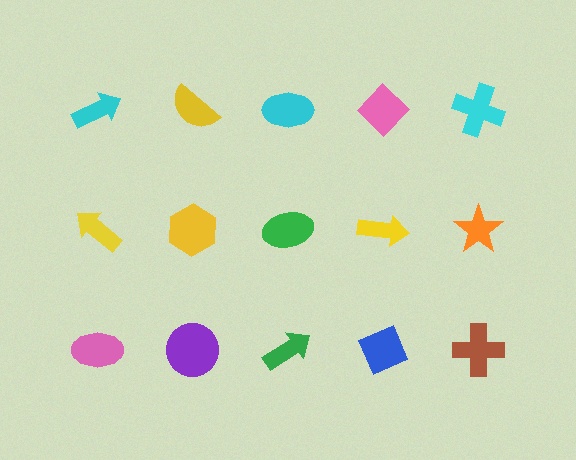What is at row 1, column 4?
A pink diamond.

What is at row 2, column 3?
A green ellipse.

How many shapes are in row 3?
5 shapes.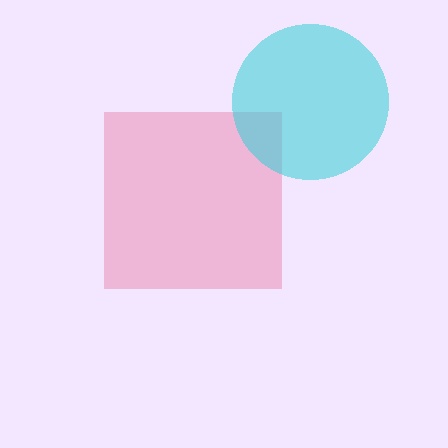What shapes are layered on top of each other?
The layered shapes are: a pink square, a cyan circle.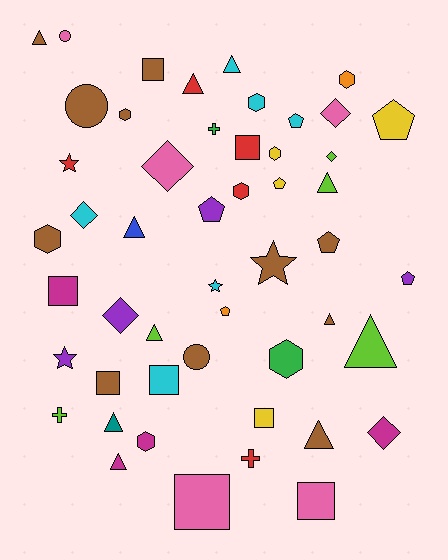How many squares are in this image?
There are 8 squares.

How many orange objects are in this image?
There are 2 orange objects.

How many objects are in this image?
There are 50 objects.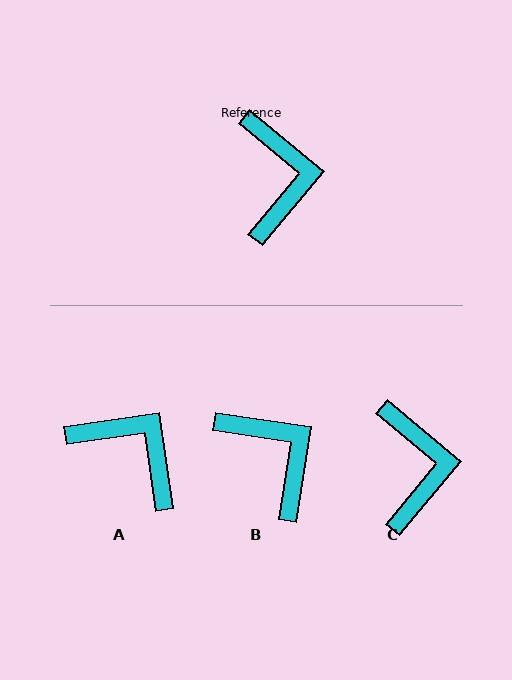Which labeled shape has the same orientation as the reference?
C.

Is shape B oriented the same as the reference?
No, it is off by about 32 degrees.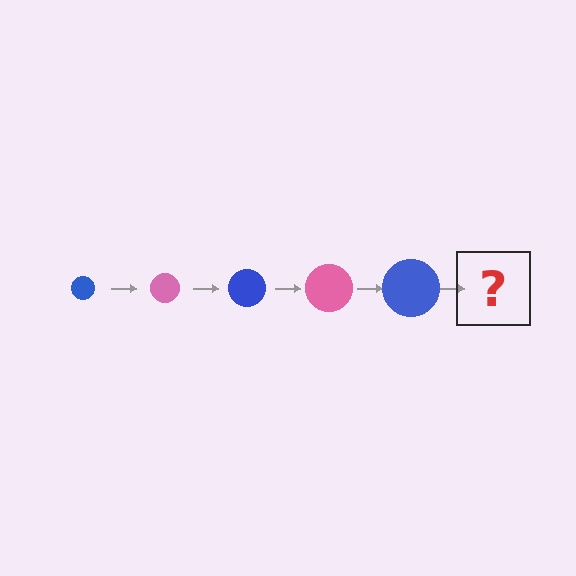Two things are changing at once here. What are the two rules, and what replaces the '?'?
The two rules are that the circle grows larger each step and the color cycles through blue and pink. The '?' should be a pink circle, larger than the previous one.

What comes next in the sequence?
The next element should be a pink circle, larger than the previous one.